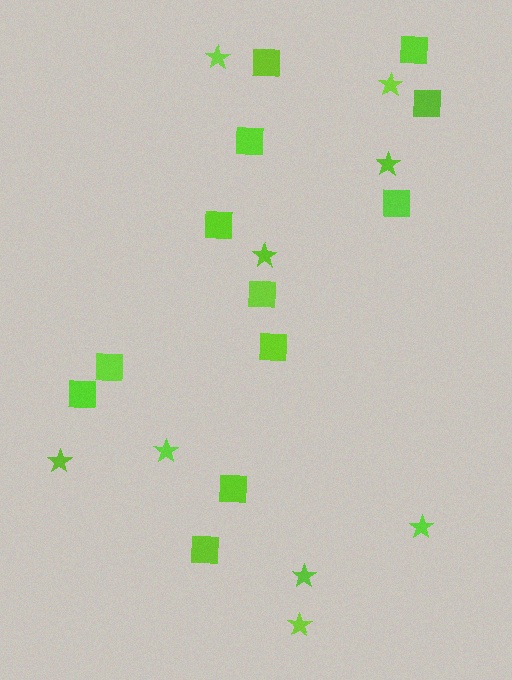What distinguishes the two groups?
There are 2 groups: one group of stars (9) and one group of squares (12).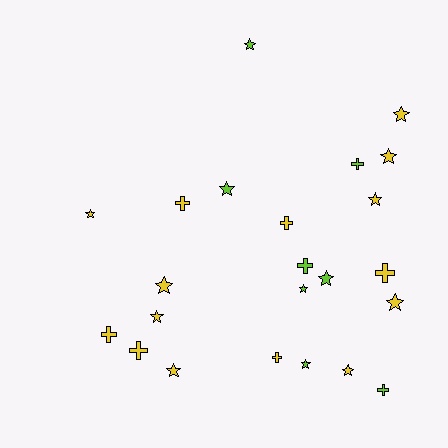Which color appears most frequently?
Yellow, with 15 objects.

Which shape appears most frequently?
Star, with 14 objects.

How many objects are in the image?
There are 23 objects.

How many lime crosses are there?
There are 3 lime crosses.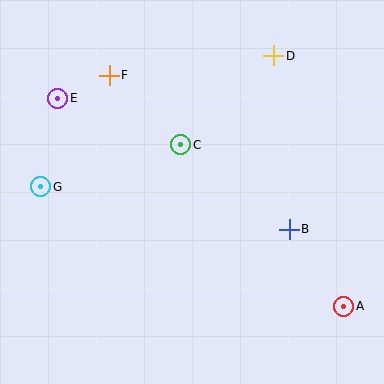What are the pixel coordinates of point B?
Point B is at (289, 229).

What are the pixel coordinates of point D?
Point D is at (274, 56).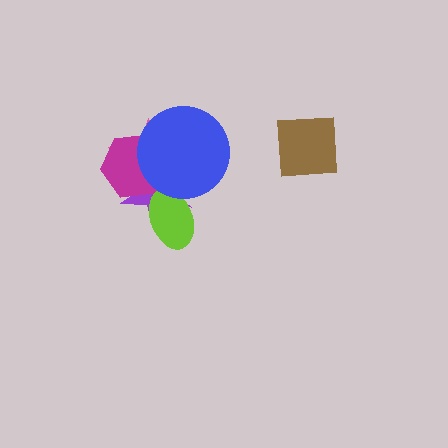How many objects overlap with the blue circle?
4 objects overlap with the blue circle.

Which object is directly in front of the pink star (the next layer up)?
The magenta hexagon is directly in front of the pink star.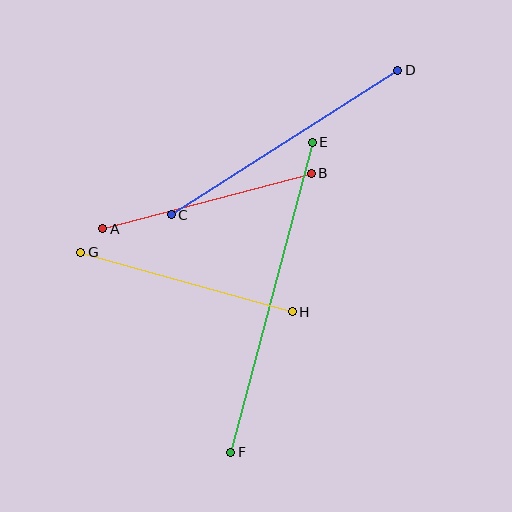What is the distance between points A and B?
The distance is approximately 216 pixels.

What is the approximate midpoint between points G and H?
The midpoint is at approximately (187, 282) pixels.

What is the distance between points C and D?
The distance is approximately 269 pixels.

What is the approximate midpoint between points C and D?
The midpoint is at approximately (285, 143) pixels.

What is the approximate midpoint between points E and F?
The midpoint is at approximately (271, 297) pixels.